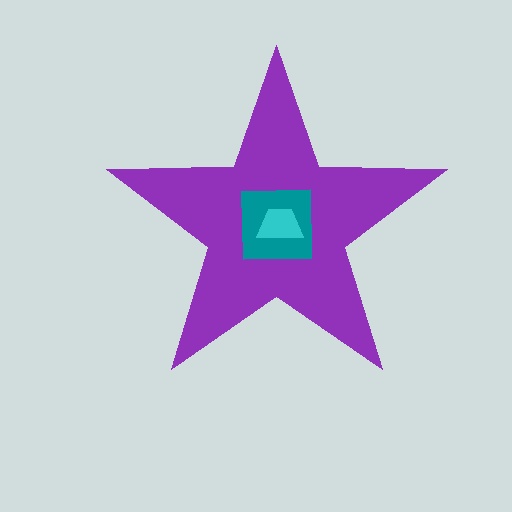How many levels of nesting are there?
3.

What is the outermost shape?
The purple star.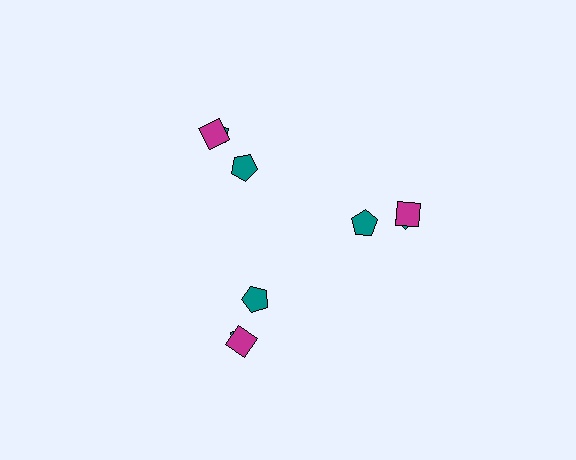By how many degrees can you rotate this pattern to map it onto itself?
The pattern maps onto itself every 120 degrees of rotation.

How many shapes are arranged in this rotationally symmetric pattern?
There are 9 shapes, arranged in 3 groups of 3.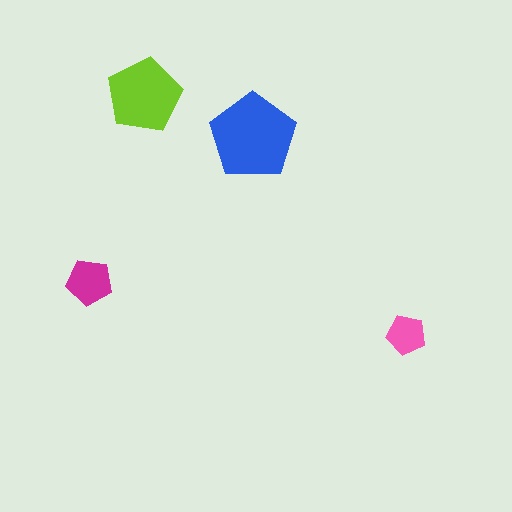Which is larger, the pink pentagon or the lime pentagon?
The lime one.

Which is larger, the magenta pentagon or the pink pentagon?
The magenta one.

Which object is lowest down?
The pink pentagon is bottommost.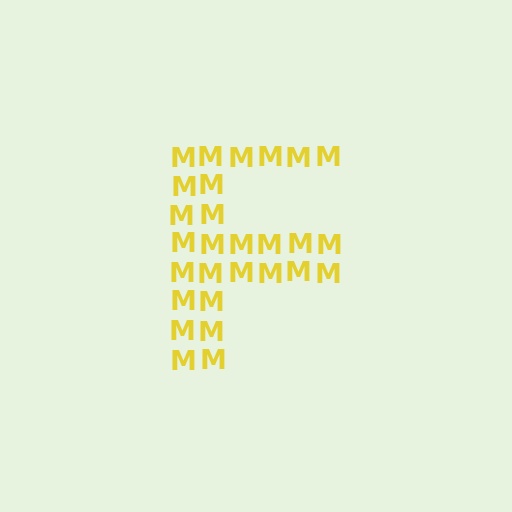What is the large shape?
The large shape is the letter F.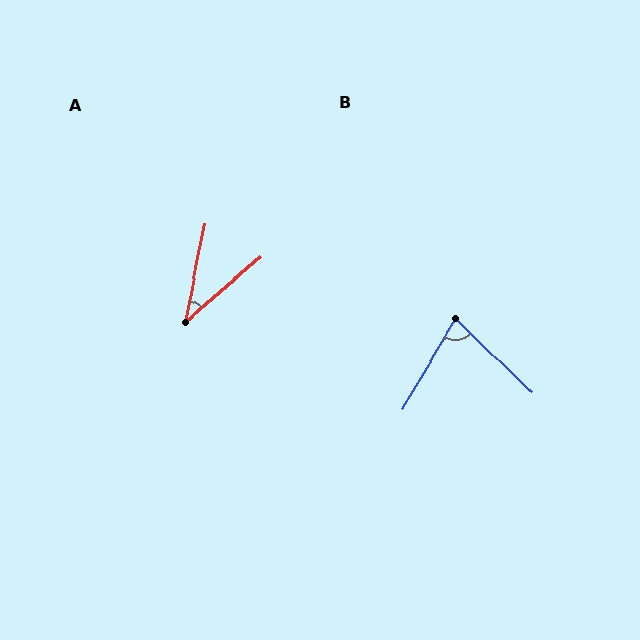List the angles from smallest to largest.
A (38°), B (77°).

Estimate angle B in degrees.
Approximately 77 degrees.